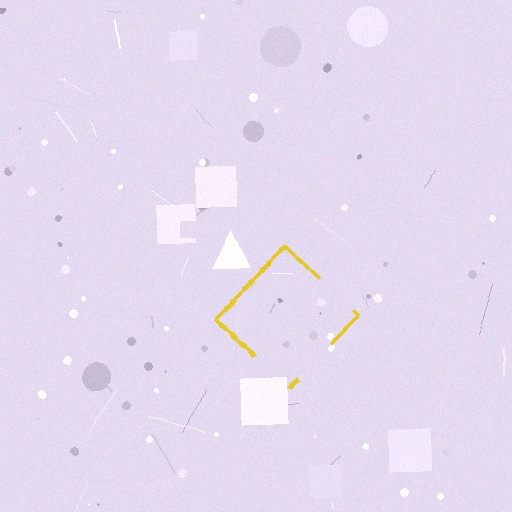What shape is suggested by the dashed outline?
The dashed outline suggests a diamond.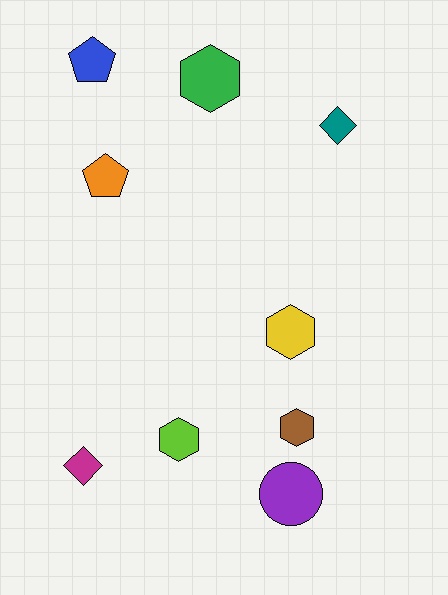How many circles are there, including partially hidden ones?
There is 1 circle.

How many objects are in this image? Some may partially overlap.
There are 9 objects.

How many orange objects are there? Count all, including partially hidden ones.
There is 1 orange object.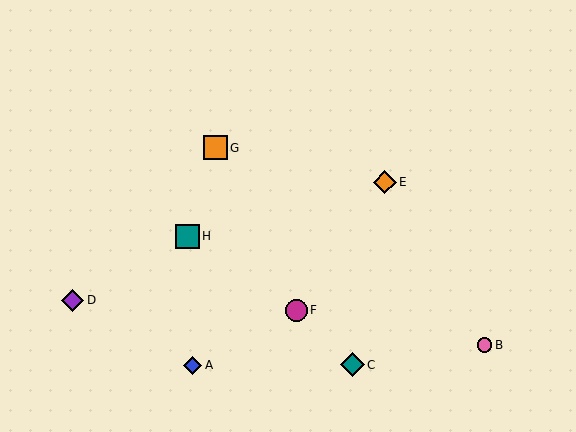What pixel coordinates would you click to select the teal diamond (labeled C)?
Click at (352, 365) to select the teal diamond C.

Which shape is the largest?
The teal square (labeled H) is the largest.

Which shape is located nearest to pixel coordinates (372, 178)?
The orange diamond (labeled E) at (385, 182) is nearest to that location.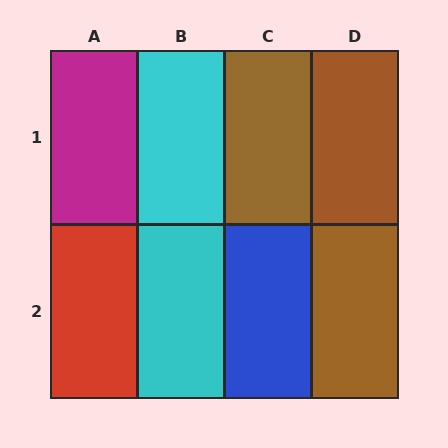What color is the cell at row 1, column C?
Brown.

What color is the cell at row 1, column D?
Brown.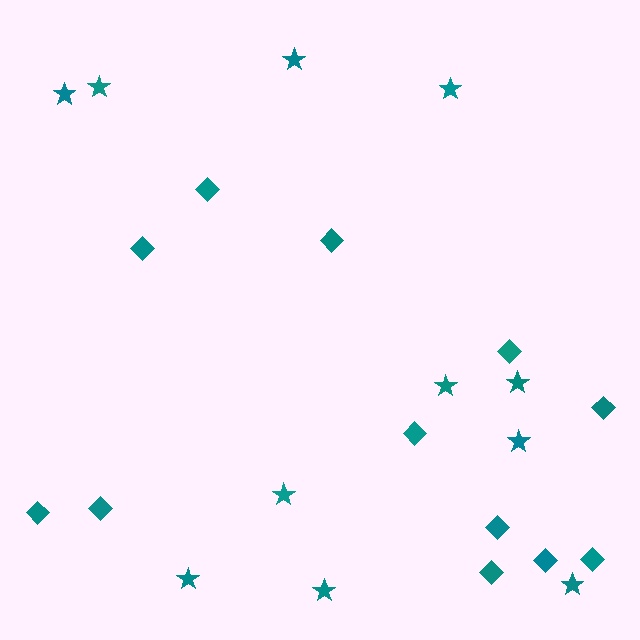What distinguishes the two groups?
There are 2 groups: one group of diamonds (12) and one group of stars (11).